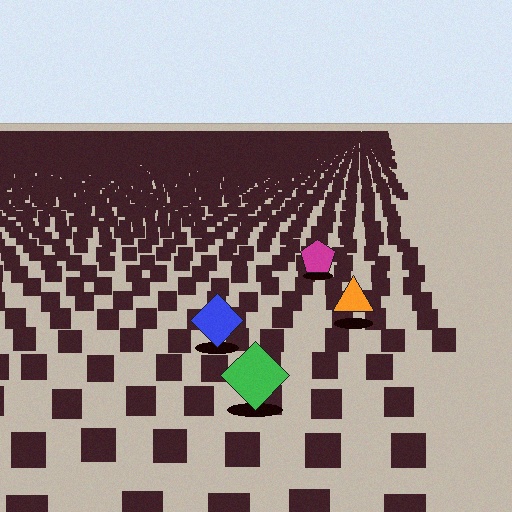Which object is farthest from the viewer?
The magenta pentagon is farthest from the viewer. It appears smaller and the ground texture around it is denser.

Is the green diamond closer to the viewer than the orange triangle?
Yes. The green diamond is closer — you can tell from the texture gradient: the ground texture is coarser near it.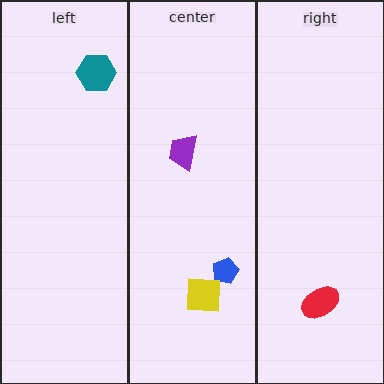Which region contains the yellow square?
The center region.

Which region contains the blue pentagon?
The center region.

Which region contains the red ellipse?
The right region.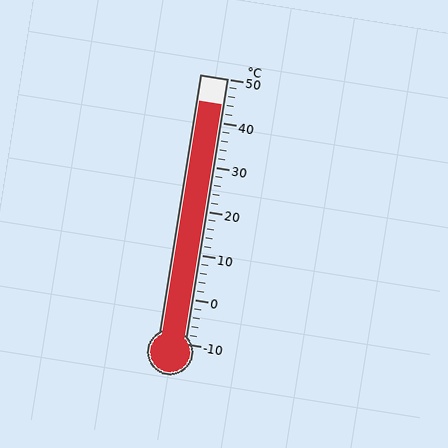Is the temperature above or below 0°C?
The temperature is above 0°C.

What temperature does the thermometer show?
The thermometer shows approximately 44°C.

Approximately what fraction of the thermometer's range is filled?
The thermometer is filled to approximately 90% of its range.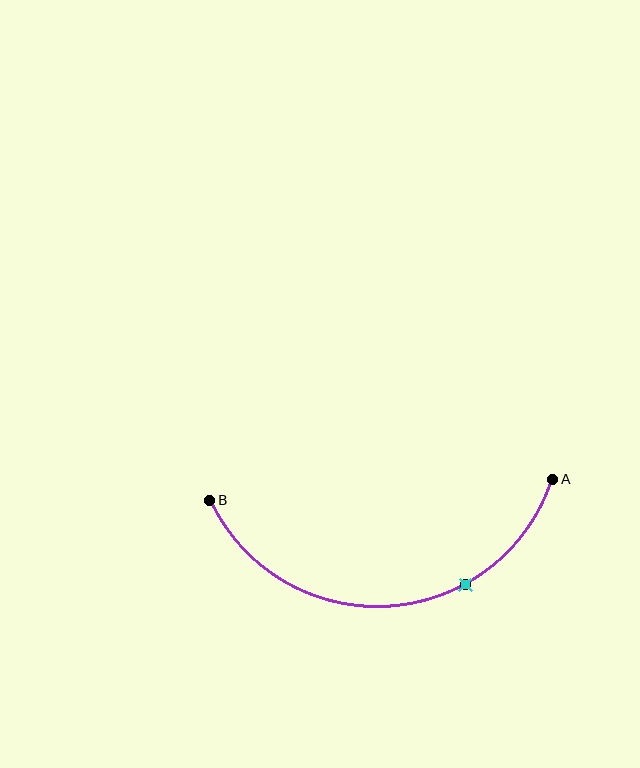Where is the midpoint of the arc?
The arc midpoint is the point on the curve farthest from the straight line joining A and B. It sits below that line.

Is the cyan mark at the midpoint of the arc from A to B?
No. The cyan mark lies on the arc but is closer to endpoint A. The arc midpoint would be at the point on the curve equidistant along the arc from both A and B.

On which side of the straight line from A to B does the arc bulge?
The arc bulges below the straight line connecting A and B.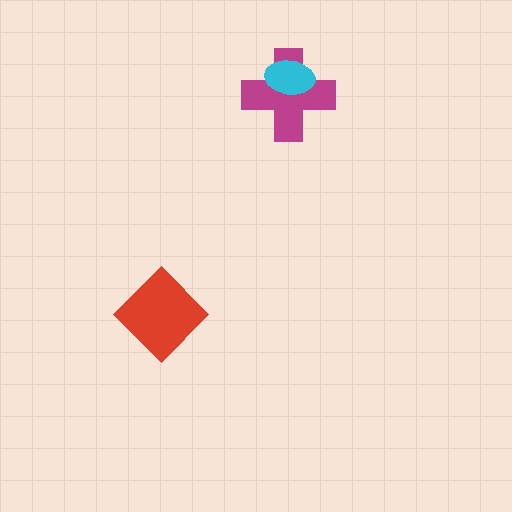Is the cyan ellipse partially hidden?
No, no other shape covers it.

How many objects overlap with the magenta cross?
1 object overlaps with the magenta cross.